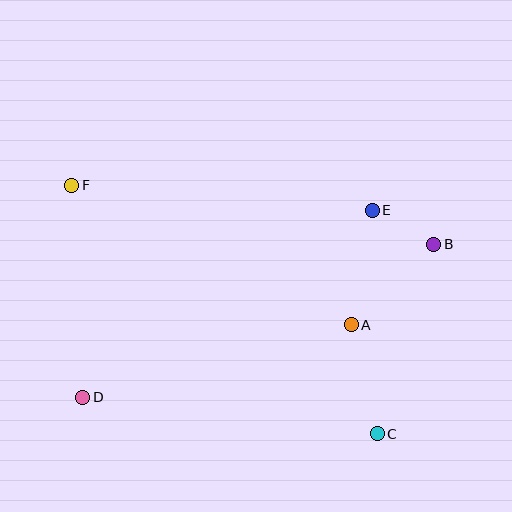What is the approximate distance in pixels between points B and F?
The distance between B and F is approximately 367 pixels.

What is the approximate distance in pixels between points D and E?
The distance between D and E is approximately 345 pixels.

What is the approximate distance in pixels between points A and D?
The distance between A and D is approximately 278 pixels.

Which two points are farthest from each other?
Points C and F are farthest from each other.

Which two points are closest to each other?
Points B and E are closest to each other.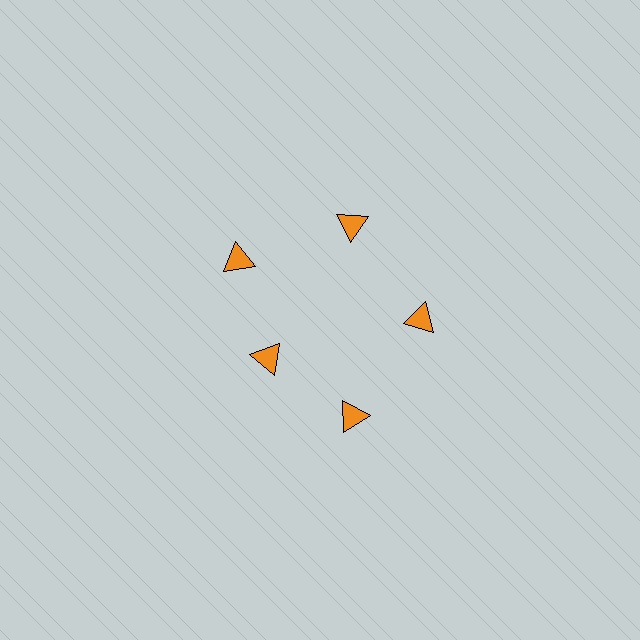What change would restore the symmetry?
The symmetry would be restored by moving it outward, back onto the ring so that all 5 triangles sit at equal angles and equal distance from the center.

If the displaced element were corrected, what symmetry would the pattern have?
It would have 5-fold rotational symmetry — the pattern would map onto itself every 72 degrees.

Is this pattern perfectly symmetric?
No. The 5 orange triangles are arranged in a ring, but one element near the 8 o'clock position is pulled inward toward the center, breaking the 5-fold rotational symmetry.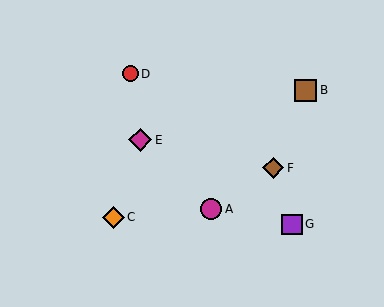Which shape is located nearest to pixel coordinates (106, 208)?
The orange diamond (labeled C) at (113, 217) is nearest to that location.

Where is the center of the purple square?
The center of the purple square is at (292, 224).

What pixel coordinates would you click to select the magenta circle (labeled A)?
Click at (211, 209) to select the magenta circle A.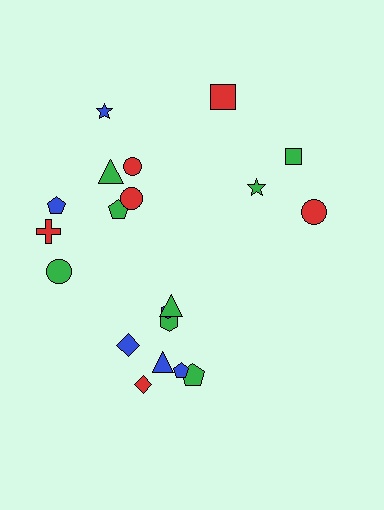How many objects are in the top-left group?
There are 8 objects.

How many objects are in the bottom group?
There are 8 objects.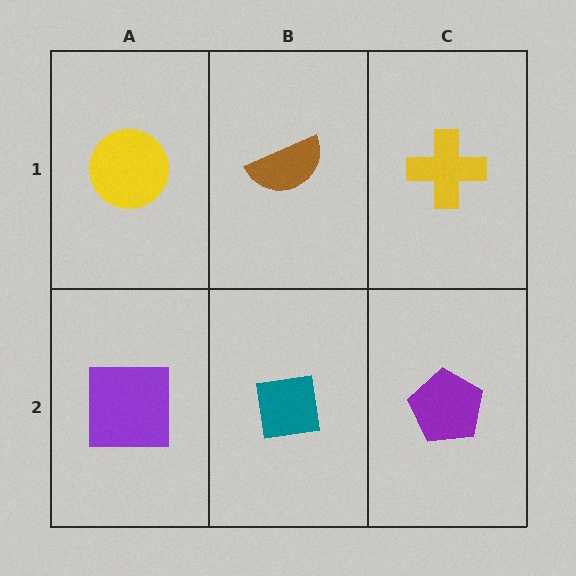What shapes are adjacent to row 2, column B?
A brown semicircle (row 1, column B), a purple square (row 2, column A), a purple pentagon (row 2, column C).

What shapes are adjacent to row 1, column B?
A teal square (row 2, column B), a yellow circle (row 1, column A), a yellow cross (row 1, column C).